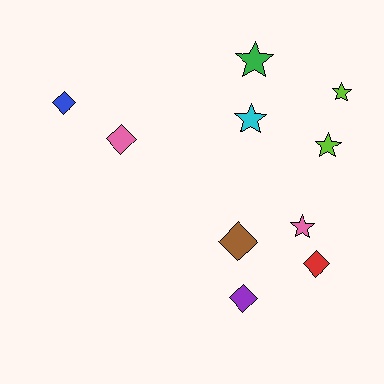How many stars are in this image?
There are 5 stars.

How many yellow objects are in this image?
There are no yellow objects.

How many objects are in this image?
There are 10 objects.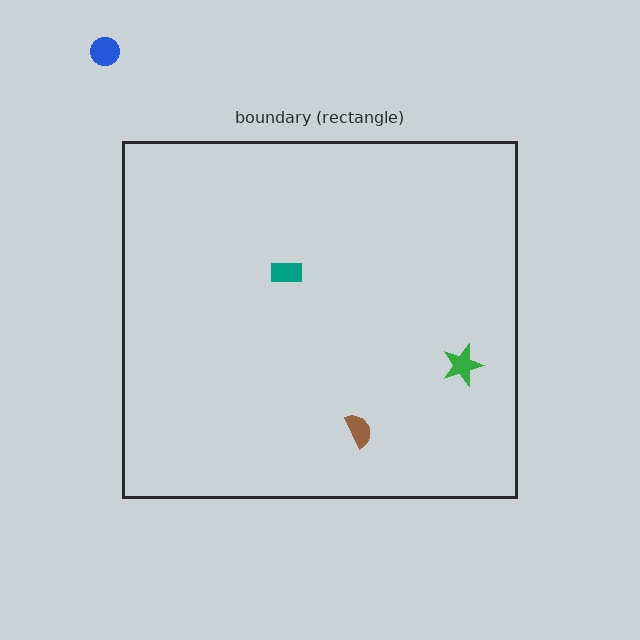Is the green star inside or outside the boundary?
Inside.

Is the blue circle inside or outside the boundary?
Outside.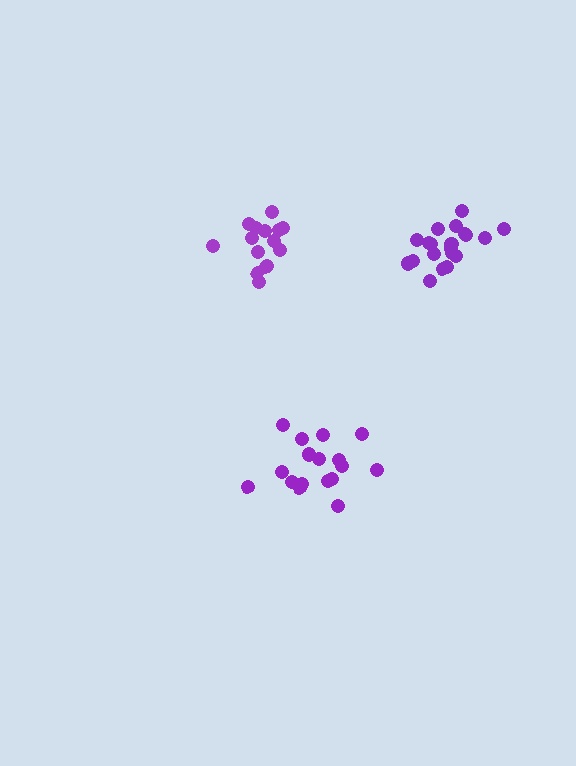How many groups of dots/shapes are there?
There are 3 groups.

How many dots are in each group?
Group 1: 17 dots, Group 2: 20 dots, Group 3: 15 dots (52 total).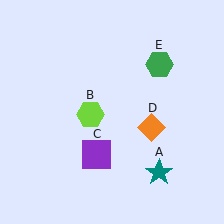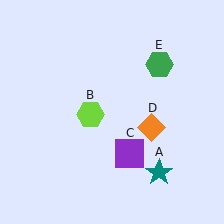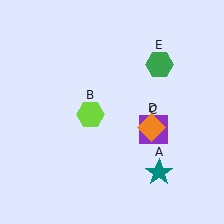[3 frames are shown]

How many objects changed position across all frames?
1 object changed position: purple square (object C).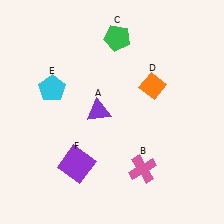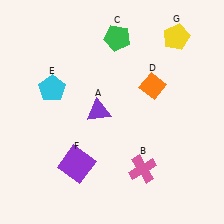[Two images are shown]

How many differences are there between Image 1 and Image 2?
There is 1 difference between the two images.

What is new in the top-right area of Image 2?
A yellow pentagon (G) was added in the top-right area of Image 2.